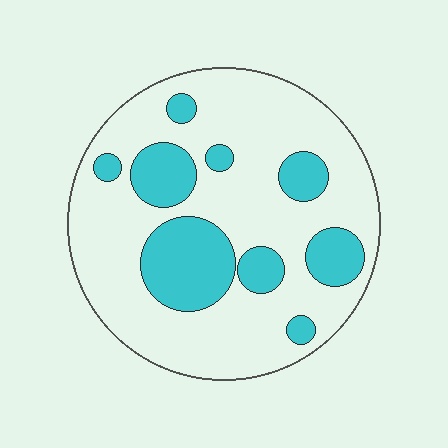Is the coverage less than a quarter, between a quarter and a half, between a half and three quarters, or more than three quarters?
Between a quarter and a half.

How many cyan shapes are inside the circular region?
9.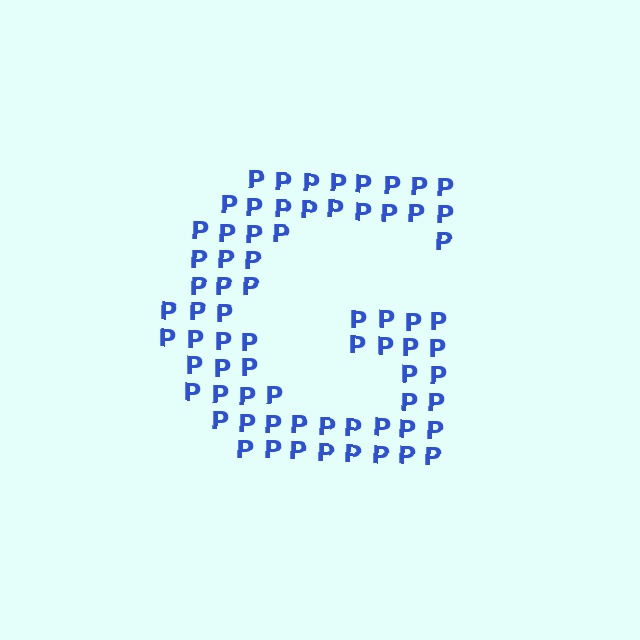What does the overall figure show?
The overall figure shows the letter G.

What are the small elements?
The small elements are letter P's.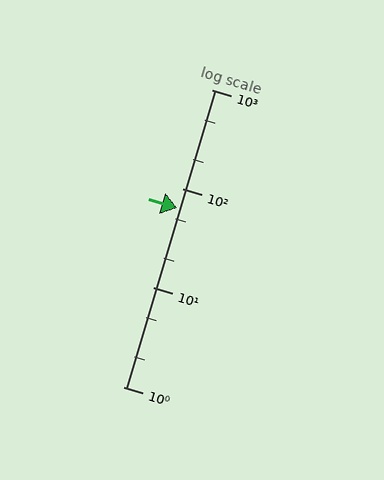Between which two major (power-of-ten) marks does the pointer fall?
The pointer is between 10 and 100.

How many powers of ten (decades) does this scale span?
The scale spans 3 decades, from 1 to 1000.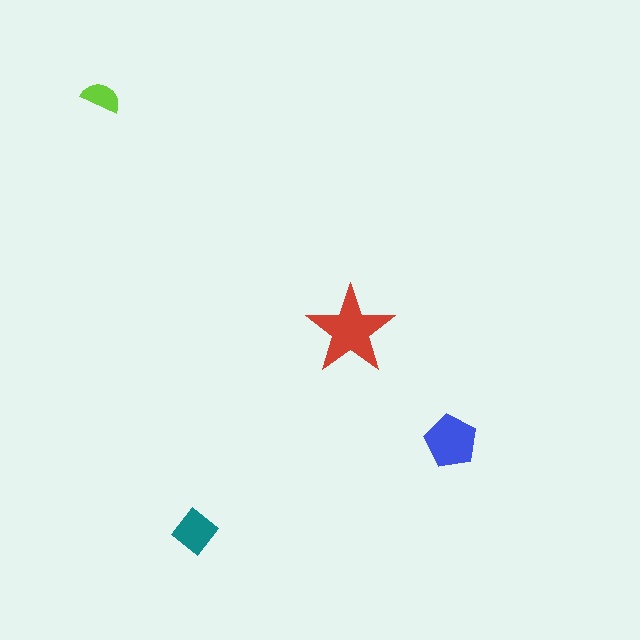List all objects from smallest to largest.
The lime semicircle, the teal diamond, the blue pentagon, the red star.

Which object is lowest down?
The teal diamond is bottommost.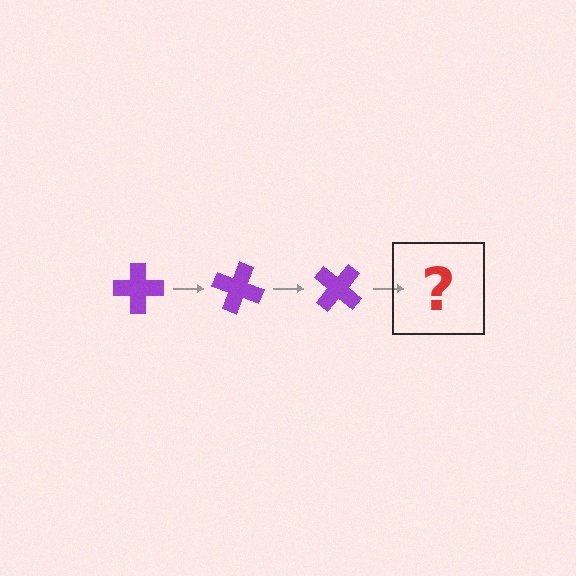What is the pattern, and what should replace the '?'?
The pattern is that the cross rotates 20 degrees each step. The '?' should be a purple cross rotated 60 degrees.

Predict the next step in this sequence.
The next step is a purple cross rotated 60 degrees.